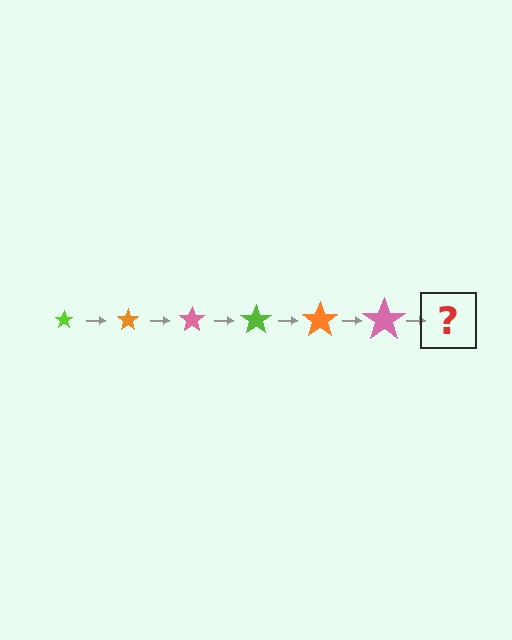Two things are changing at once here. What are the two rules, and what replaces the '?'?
The two rules are that the star grows larger each step and the color cycles through lime, orange, and pink. The '?' should be a lime star, larger than the previous one.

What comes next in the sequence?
The next element should be a lime star, larger than the previous one.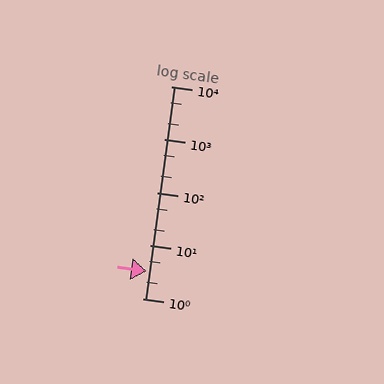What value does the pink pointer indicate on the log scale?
The pointer indicates approximately 3.3.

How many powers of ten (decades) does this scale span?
The scale spans 4 decades, from 1 to 10000.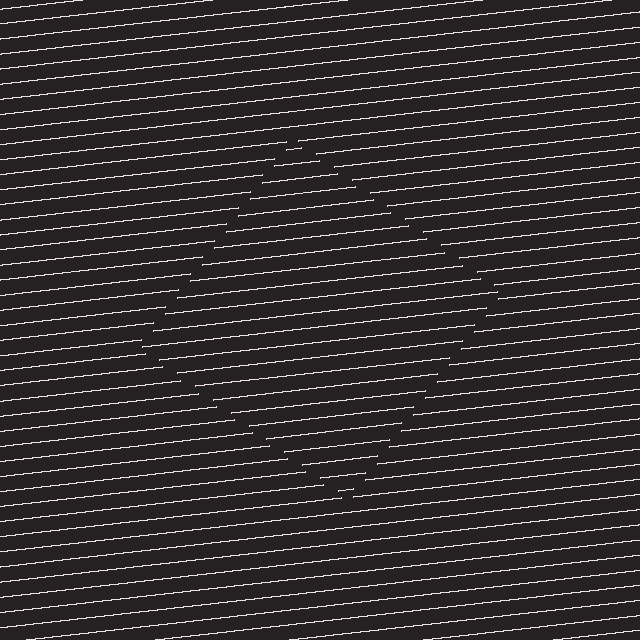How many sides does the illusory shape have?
4 sides — the line-ends trace a square.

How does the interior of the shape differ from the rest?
The interior of the shape contains the same grating, shifted by half a period — the contour is defined by the phase discontinuity where line-ends from the inner and outer gratings abut.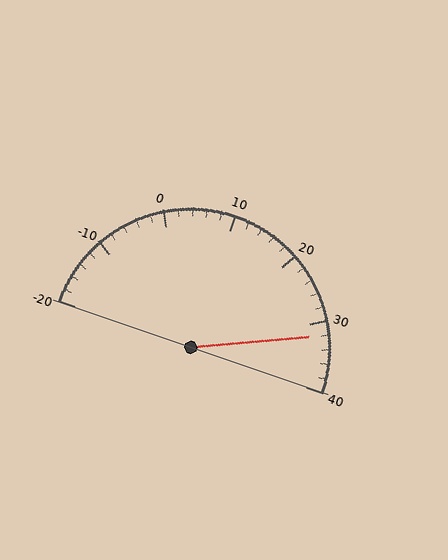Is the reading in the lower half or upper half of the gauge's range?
The reading is in the upper half of the range (-20 to 40).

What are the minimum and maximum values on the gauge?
The gauge ranges from -20 to 40.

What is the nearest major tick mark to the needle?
The nearest major tick mark is 30.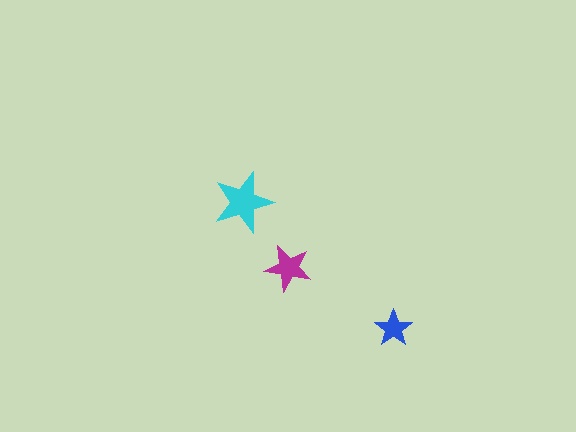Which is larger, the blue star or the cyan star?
The cyan one.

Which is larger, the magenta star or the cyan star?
The cyan one.